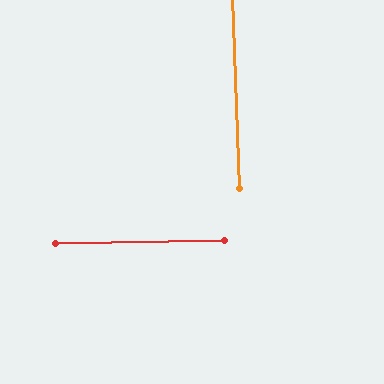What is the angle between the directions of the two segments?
Approximately 89 degrees.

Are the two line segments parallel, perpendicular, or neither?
Perpendicular — they meet at approximately 89°.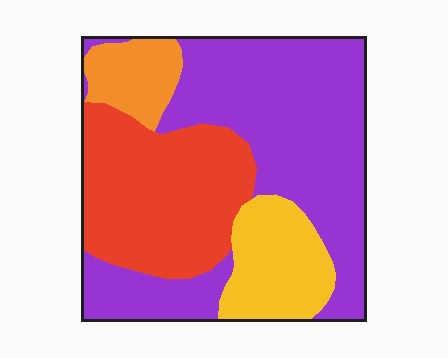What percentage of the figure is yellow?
Yellow covers 14% of the figure.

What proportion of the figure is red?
Red covers roughly 30% of the figure.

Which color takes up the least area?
Orange, at roughly 10%.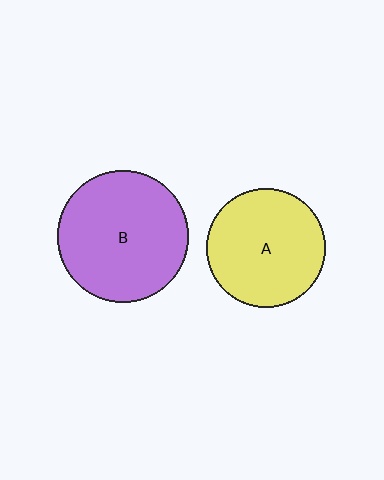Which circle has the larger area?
Circle B (purple).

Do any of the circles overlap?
No, none of the circles overlap.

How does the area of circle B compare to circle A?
Approximately 1.2 times.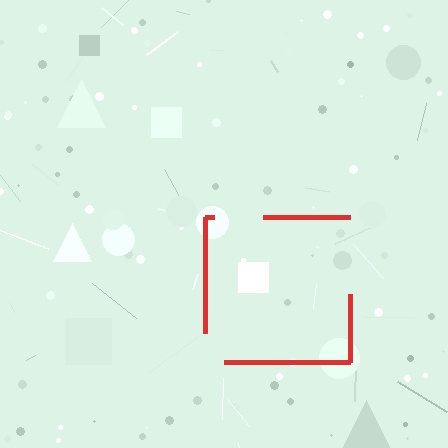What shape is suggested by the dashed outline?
The dashed outline suggests a square.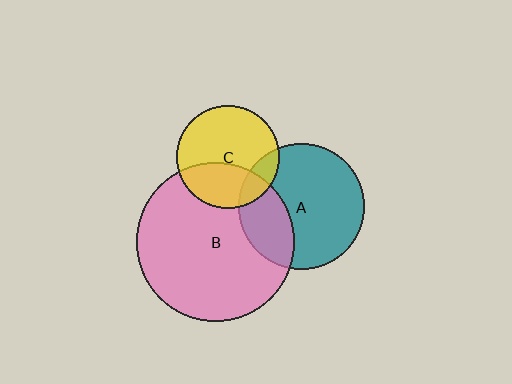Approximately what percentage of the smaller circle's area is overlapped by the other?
Approximately 15%.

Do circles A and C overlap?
Yes.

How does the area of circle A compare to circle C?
Approximately 1.5 times.